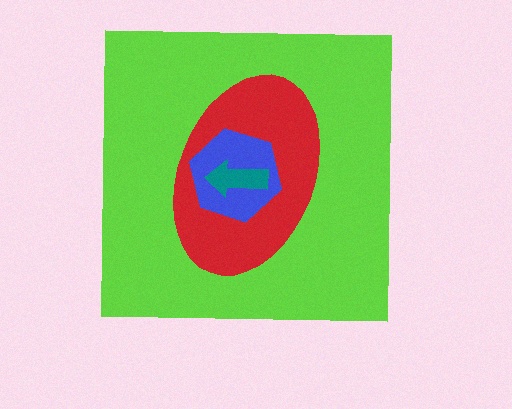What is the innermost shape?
The teal arrow.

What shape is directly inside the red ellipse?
The blue hexagon.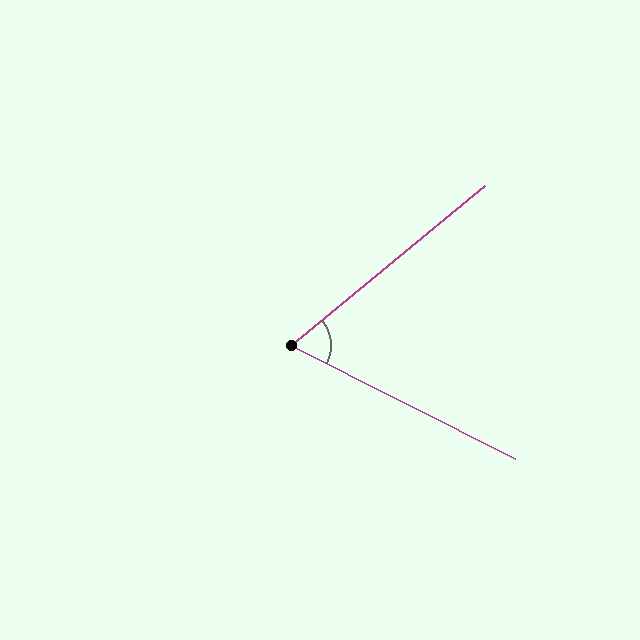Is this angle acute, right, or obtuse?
It is acute.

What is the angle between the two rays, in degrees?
Approximately 66 degrees.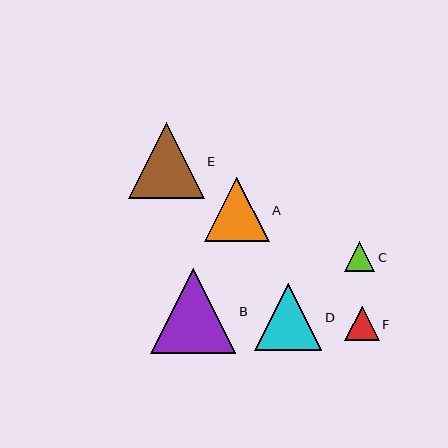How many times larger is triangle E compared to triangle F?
Triangle E is approximately 2.2 times the size of triangle F.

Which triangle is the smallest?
Triangle C is the smallest with a size of approximately 30 pixels.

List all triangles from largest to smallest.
From largest to smallest: B, E, D, A, F, C.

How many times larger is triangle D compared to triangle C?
Triangle D is approximately 2.2 times the size of triangle C.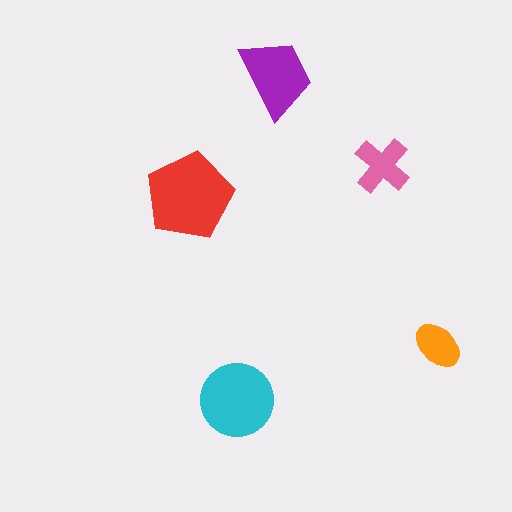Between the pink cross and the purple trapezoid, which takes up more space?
The purple trapezoid.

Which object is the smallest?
The orange ellipse.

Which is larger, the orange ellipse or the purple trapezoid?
The purple trapezoid.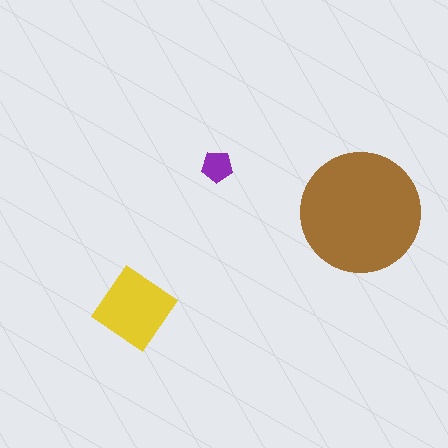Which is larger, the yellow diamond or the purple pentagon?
The yellow diamond.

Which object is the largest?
The brown circle.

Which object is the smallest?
The purple pentagon.